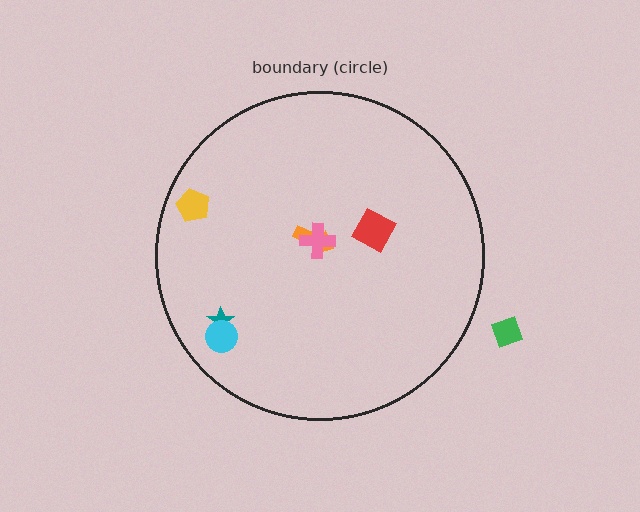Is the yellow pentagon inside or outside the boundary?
Inside.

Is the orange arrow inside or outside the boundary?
Inside.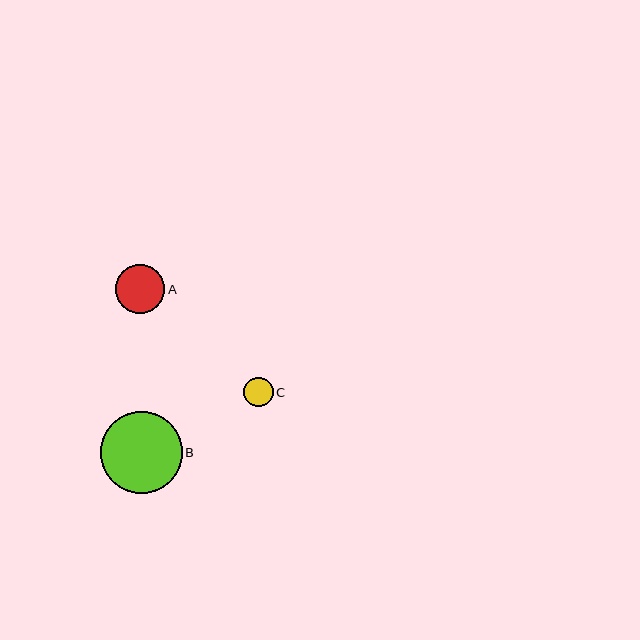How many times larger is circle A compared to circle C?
Circle A is approximately 1.7 times the size of circle C.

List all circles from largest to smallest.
From largest to smallest: B, A, C.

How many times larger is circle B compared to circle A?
Circle B is approximately 1.7 times the size of circle A.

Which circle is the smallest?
Circle C is the smallest with a size of approximately 29 pixels.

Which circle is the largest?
Circle B is the largest with a size of approximately 82 pixels.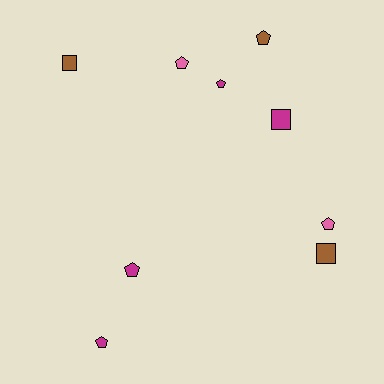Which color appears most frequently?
Magenta, with 4 objects.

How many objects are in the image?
There are 9 objects.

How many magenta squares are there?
There is 1 magenta square.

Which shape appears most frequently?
Pentagon, with 6 objects.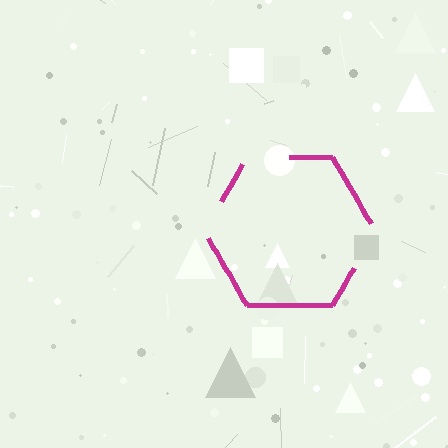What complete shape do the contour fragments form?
The contour fragments form a hexagon.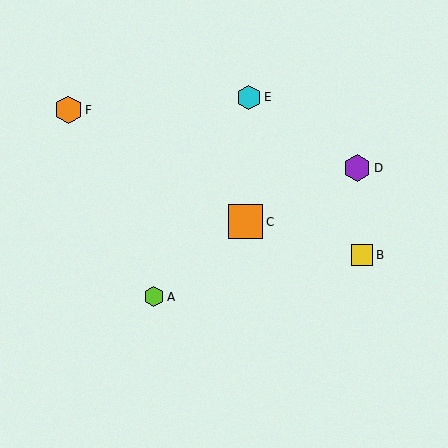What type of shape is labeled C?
Shape C is an orange square.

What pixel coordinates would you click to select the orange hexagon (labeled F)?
Click at (69, 110) to select the orange hexagon F.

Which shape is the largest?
The orange square (labeled C) is the largest.